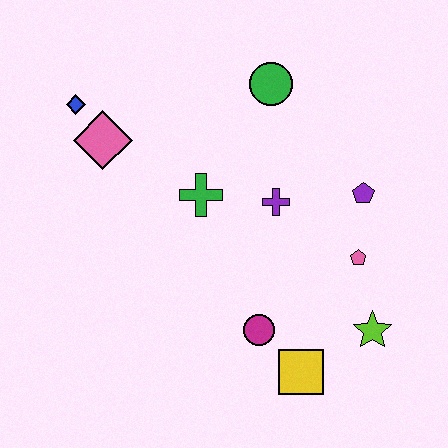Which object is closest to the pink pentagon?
The purple pentagon is closest to the pink pentagon.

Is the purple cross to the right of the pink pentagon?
No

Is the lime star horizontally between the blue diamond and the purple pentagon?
No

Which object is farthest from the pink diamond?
The lime star is farthest from the pink diamond.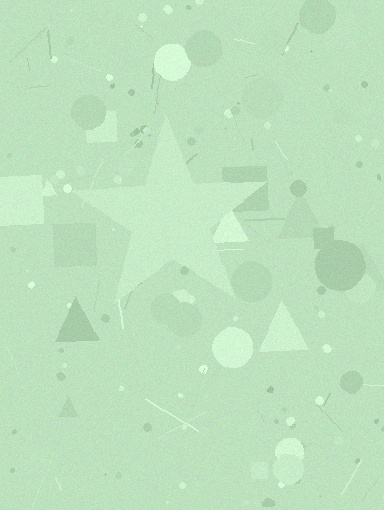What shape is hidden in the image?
A star is hidden in the image.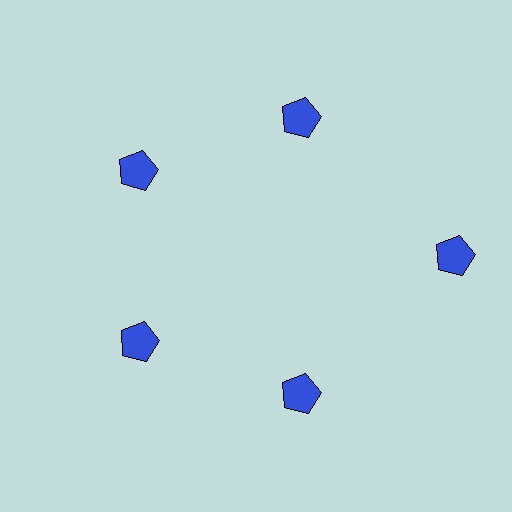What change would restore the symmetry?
The symmetry would be restored by moving it inward, back onto the ring so that all 5 pentagons sit at equal angles and equal distance from the center.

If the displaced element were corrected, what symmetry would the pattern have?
It would have 5-fold rotational symmetry — the pattern would map onto itself every 72 degrees.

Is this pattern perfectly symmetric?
No. The 5 blue pentagons are arranged in a ring, but one element near the 3 o'clock position is pushed outward from the center, breaking the 5-fold rotational symmetry.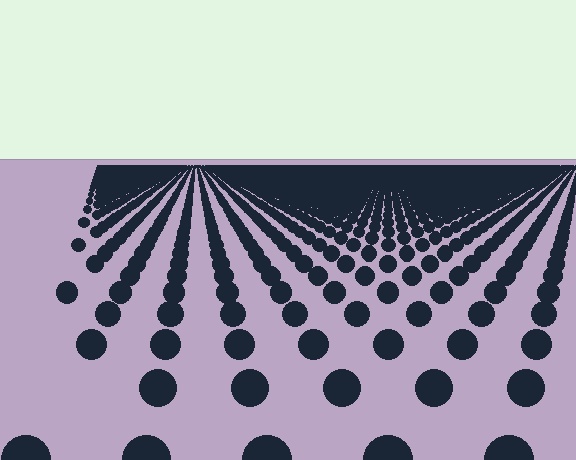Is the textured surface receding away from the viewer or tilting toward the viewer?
The surface is receding away from the viewer. Texture elements get smaller and denser toward the top.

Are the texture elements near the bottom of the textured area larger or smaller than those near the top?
Larger. Near the bottom, elements are closer to the viewer and appear at a bigger on-screen size.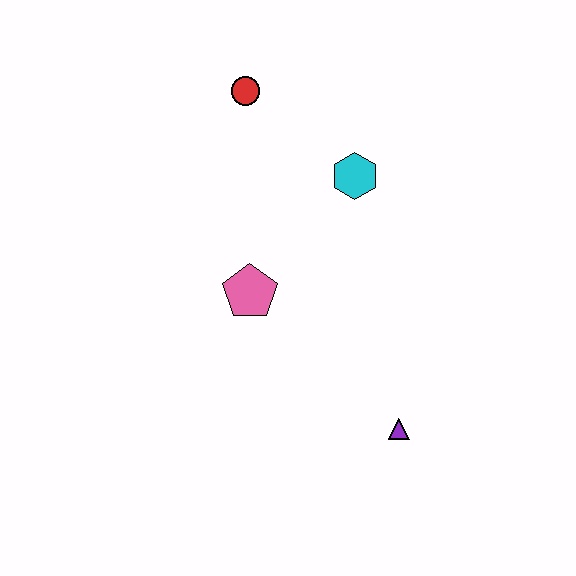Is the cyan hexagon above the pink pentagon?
Yes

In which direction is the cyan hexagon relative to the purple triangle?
The cyan hexagon is above the purple triangle.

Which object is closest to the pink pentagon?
The cyan hexagon is closest to the pink pentagon.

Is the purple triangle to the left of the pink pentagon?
No